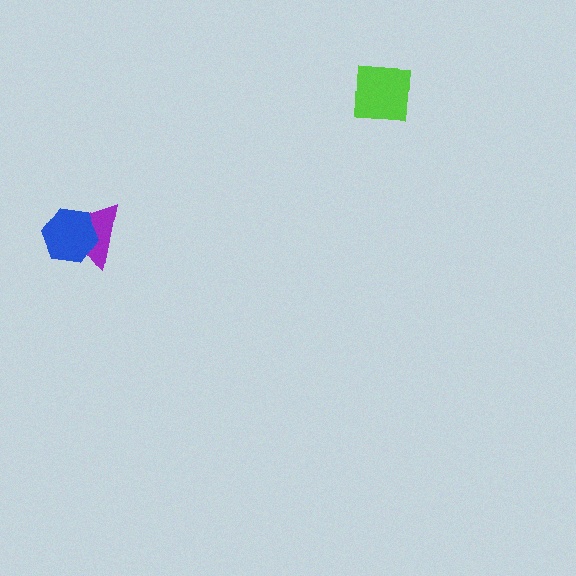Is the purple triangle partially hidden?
Yes, it is partially covered by another shape.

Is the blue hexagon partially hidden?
No, no other shape covers it.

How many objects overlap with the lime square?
0 objects overlap with the lime square.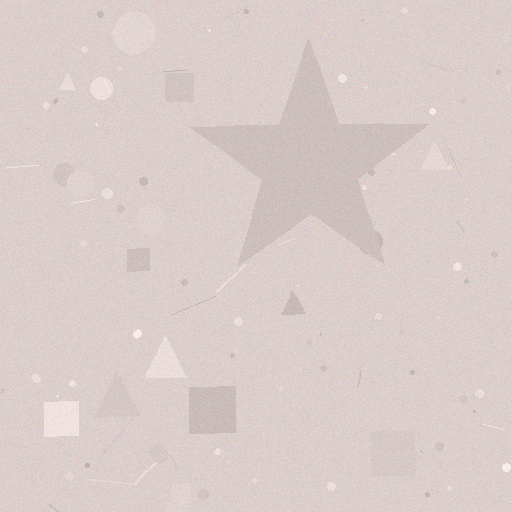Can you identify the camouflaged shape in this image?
The camouflaged shape is a star.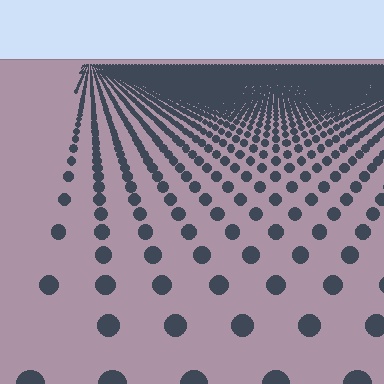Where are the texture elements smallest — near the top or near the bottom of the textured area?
Near the top.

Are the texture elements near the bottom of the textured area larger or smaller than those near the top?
Larger. Near the bottom, elements are closer to the viewer and appear at a bigger on-screen size.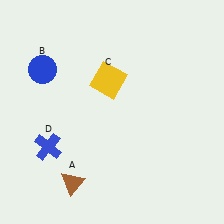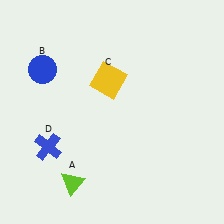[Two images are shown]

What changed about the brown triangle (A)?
In Image 1, A is brown. In Image 2, it changed to lime.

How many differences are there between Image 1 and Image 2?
There is 1 difference between the two images.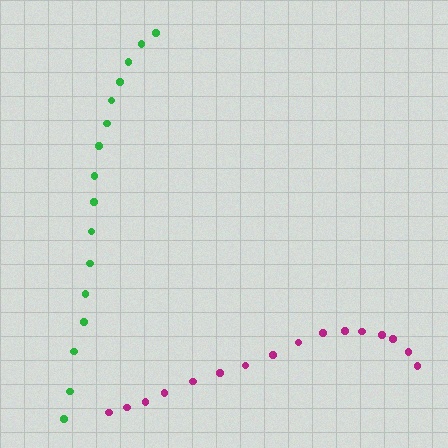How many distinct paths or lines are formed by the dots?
There are 2 distinct paths.